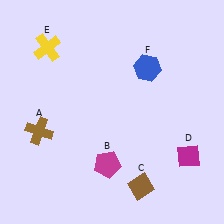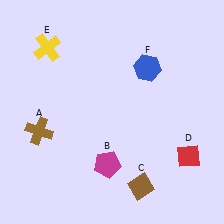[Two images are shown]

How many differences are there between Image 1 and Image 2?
There is 1 difference between the two images.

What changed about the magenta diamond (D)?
In Image 1, D is magenta. In Image 2, it changed to red.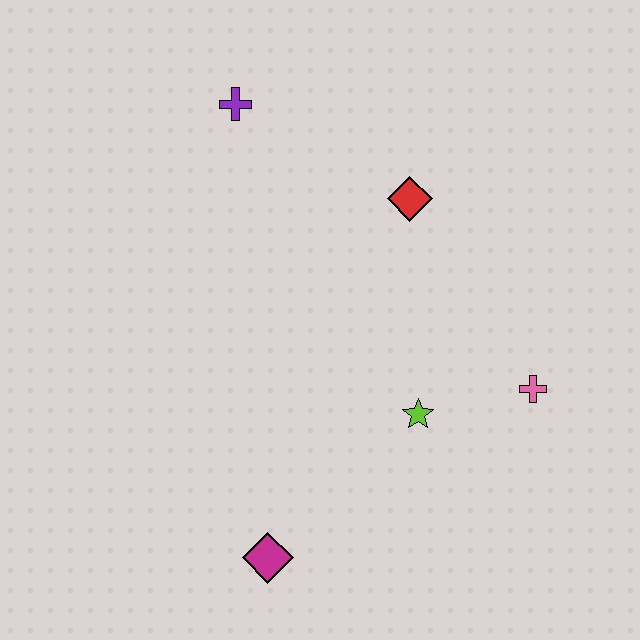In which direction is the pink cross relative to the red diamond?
The pink cross is below the red diamond.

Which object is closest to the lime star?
The pink cross is closest to the lime star.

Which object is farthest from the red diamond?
The magenta diamond is farthest from the red diamond.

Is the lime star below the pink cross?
Yes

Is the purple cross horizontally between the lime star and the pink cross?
No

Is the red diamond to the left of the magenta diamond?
No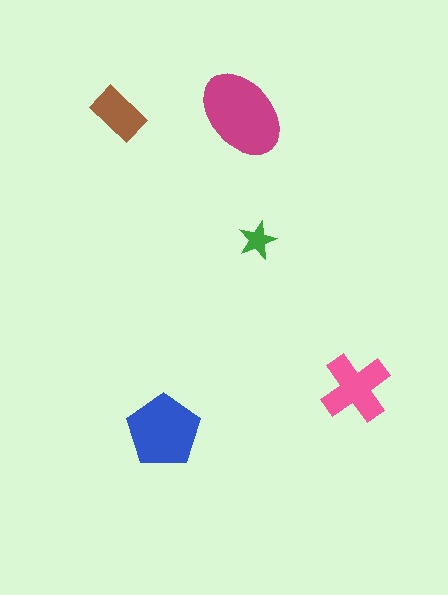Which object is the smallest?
The green star.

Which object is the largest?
The magenta ellipse.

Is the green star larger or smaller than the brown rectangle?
Smaller.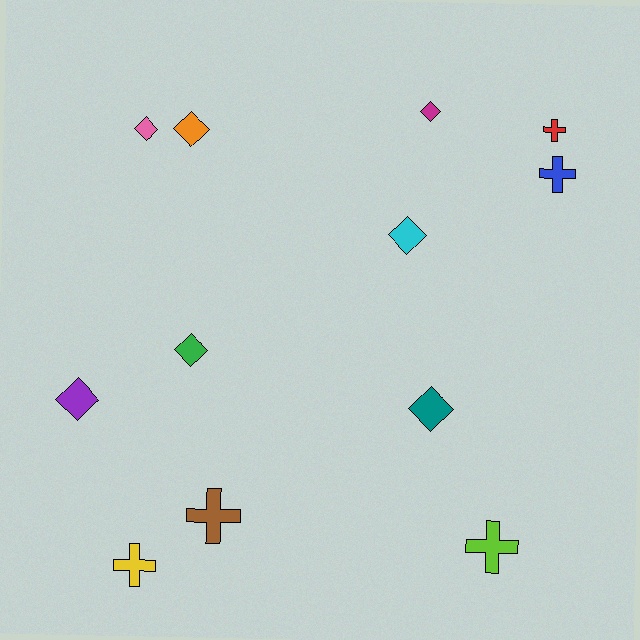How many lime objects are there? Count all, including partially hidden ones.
There is 1 lime object.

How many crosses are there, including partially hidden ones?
There are 5 crosses.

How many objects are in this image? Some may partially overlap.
There are 12 objects.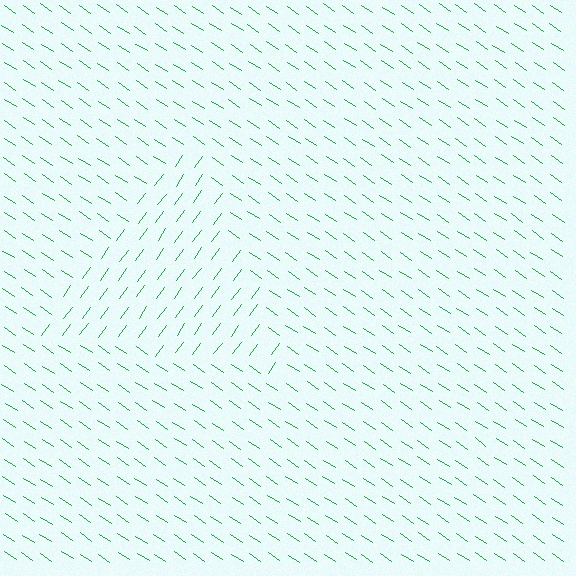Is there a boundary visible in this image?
Yes, there is a texture boundary formed by a change in line orientation.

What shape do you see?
I see a triangle.